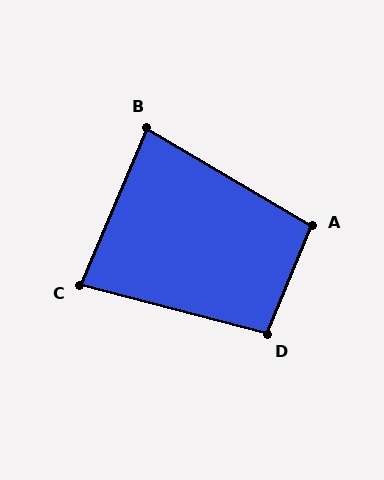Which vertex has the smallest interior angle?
C, at approximately 82 degrees.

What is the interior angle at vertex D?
Approximately 98 degrees (obtuse).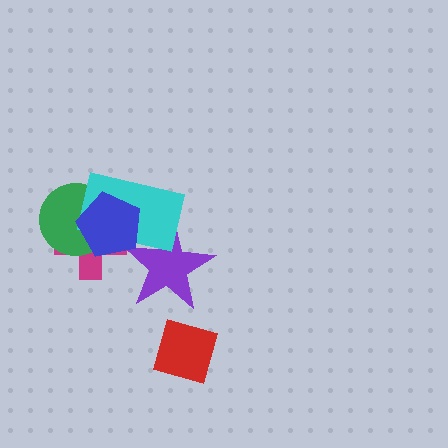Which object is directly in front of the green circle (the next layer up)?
The cyan rectangle is directly in front of the green circle.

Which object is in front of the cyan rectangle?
The blue pentagon is in front of the cyan rectangle.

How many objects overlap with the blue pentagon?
4 objects overlap with the blue pentagon.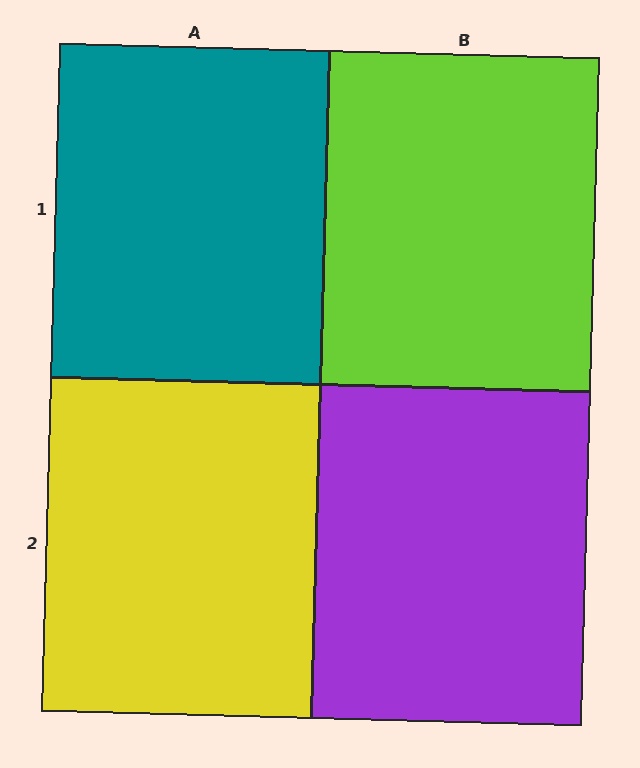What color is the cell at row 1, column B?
Lime.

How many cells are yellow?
1 cell is yellow.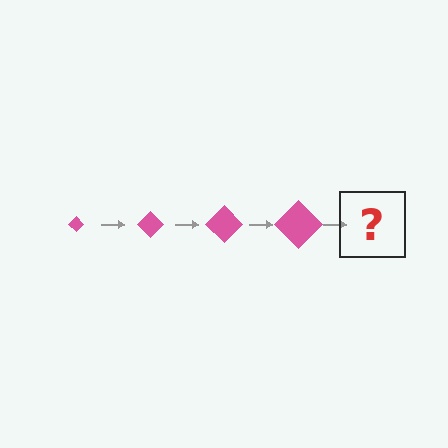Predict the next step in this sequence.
The next step is a pink diamond, larger than the previous one.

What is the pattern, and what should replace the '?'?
The pattern is that the diamond gets progressively larger each step. The '?' should be a pink diamond, larger than the previous one.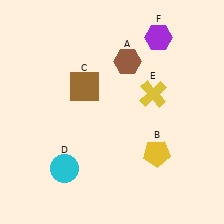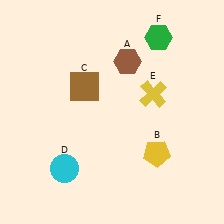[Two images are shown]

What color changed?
The hexagon (F) changed from purple in Image 1 to green in Image 2.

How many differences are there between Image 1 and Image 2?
There is 1 difference between the two images.